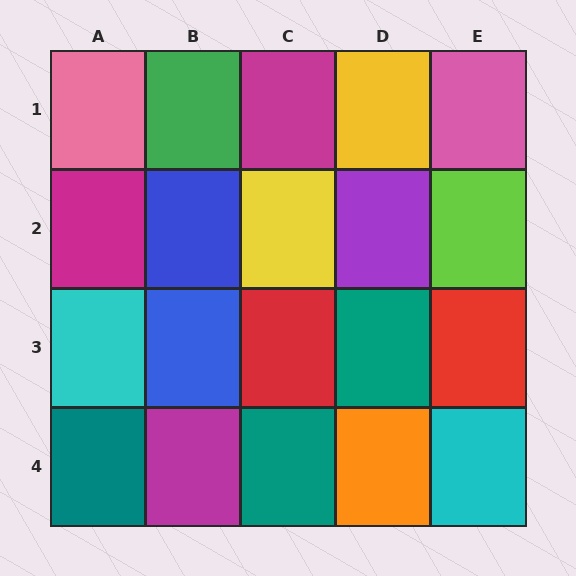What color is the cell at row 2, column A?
Magenta.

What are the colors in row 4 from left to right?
Teal, magenta, teal, orange, cyan.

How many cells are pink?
2 cells are pink.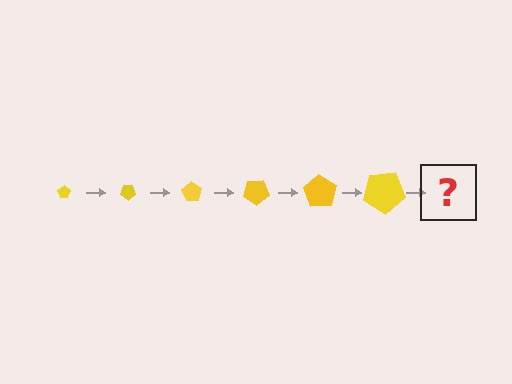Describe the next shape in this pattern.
It should be a pentagon, larger than the previous one and rotated 210 degrees from the start.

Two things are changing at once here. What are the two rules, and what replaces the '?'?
The two rules are that the pentagon grows larger each step and it rotates 35 degrees each step. The '?' should be a pentagon, larger than the previous one and rotated 210 degrees from the start.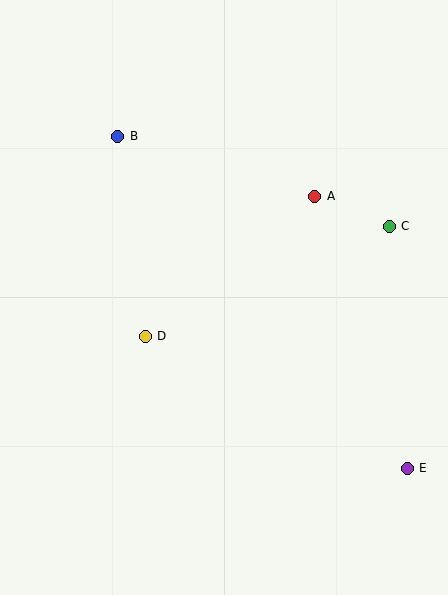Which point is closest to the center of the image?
Point D at (145, 336) is closest to the center.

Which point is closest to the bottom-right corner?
Point E is closest to the bottom-right corner.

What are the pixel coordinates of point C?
Point C is at (389, 226).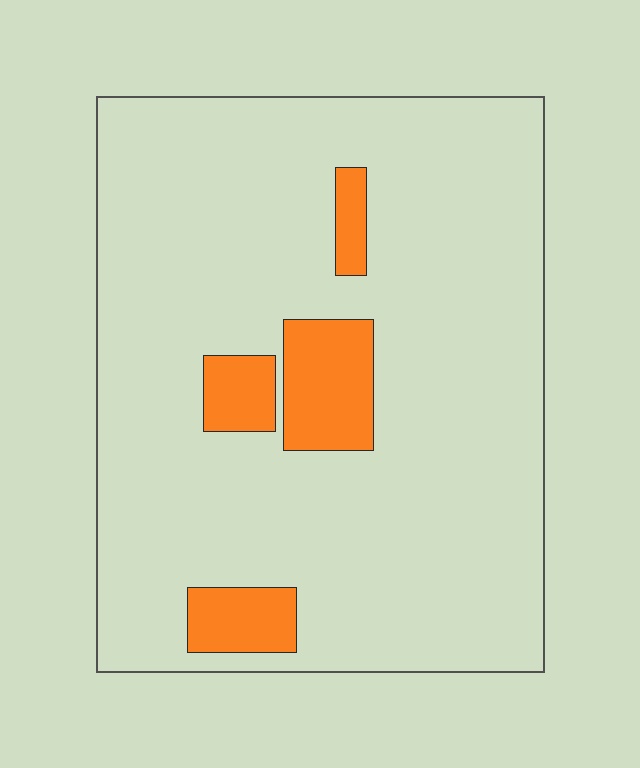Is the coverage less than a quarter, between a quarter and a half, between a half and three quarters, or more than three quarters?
Less than a quarter.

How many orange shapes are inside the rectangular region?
4.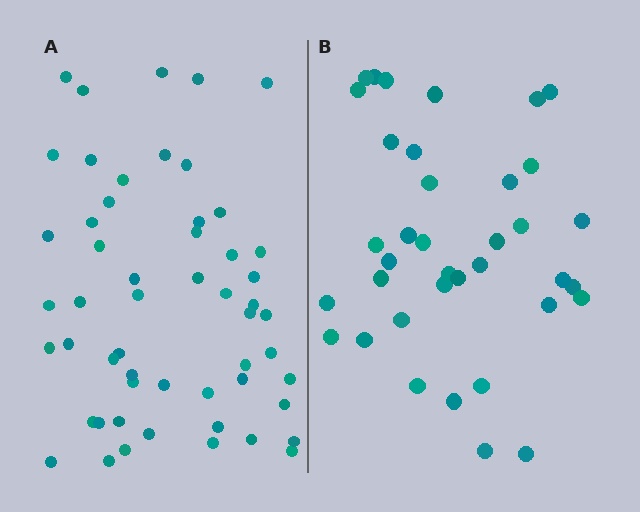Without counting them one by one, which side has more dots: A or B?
Region A (the left region) has more dots.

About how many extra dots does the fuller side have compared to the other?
Region A has approximately 15 more dots than region B.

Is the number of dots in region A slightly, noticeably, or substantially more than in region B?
Region A has substantially more. The ratio is roughly 1.5 to 1.